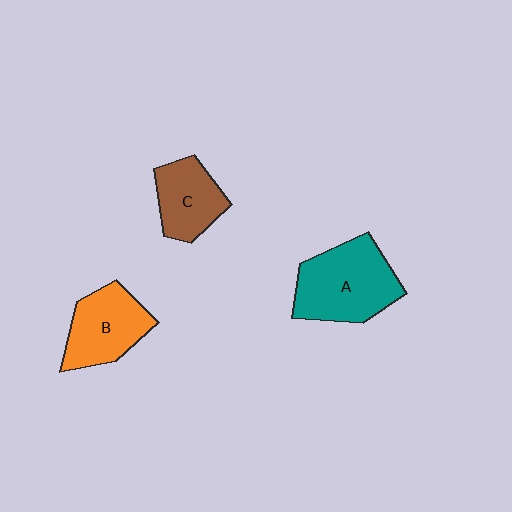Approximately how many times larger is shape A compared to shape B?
Approximately 1.3 times.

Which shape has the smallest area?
Shape C (brown).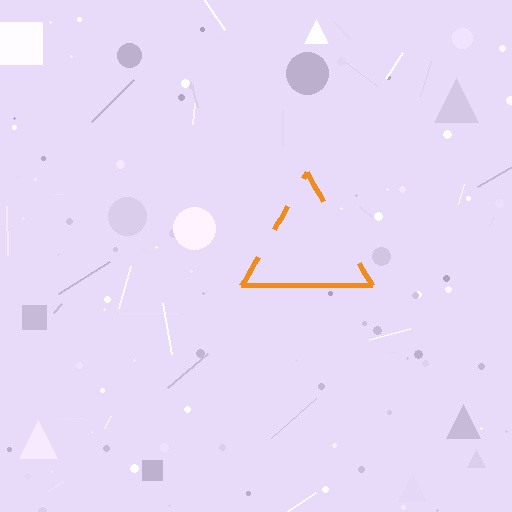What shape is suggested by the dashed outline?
The dashed outline suggests a triangle.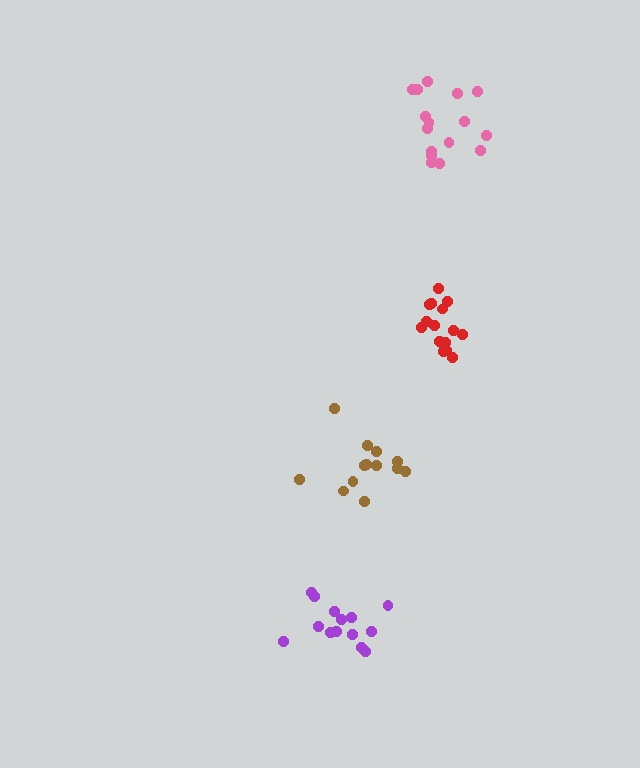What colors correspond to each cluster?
The clusters are colored: purple, red, pink, brown.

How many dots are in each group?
Group 1: 14 dots, Group 2: 16 dots, Group 3: 16 dots, Group 4: 13 dots (59 total).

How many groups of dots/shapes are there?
There are 4 groups.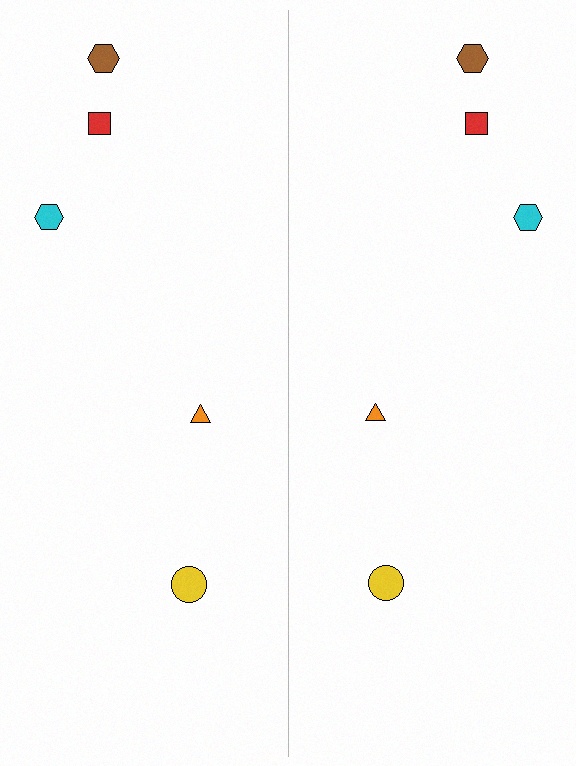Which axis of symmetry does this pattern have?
The pattern has a vertical axis of symmetry running through the center of the image.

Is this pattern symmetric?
Yes, this pattern has bilateral (reflection) symmetry.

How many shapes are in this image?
There are 10 shapes in this image.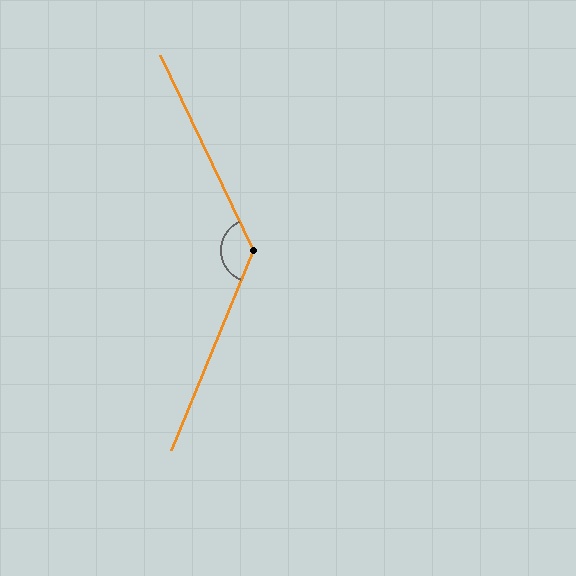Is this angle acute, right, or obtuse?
It is obtuse.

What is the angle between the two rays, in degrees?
Approximately 132 degrees.